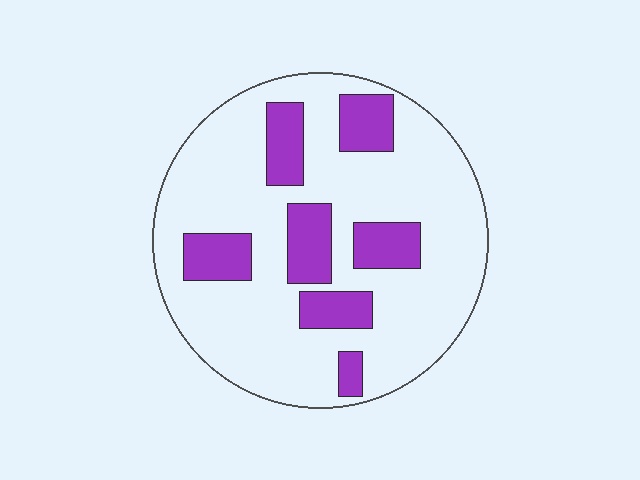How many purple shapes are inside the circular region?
7.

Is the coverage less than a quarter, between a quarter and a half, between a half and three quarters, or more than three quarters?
Less than a quarter.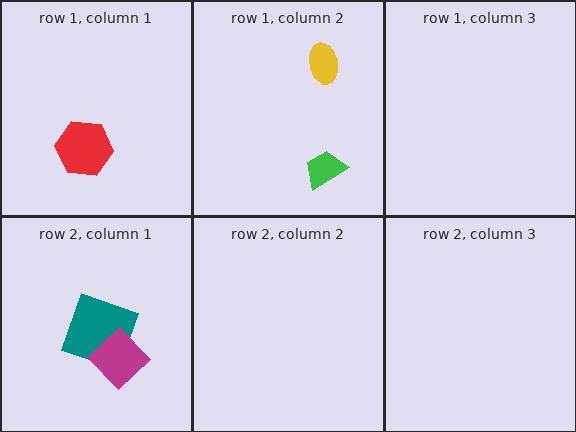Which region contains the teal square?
The row 2, column 1 region.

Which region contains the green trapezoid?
The row 1, column 2 region.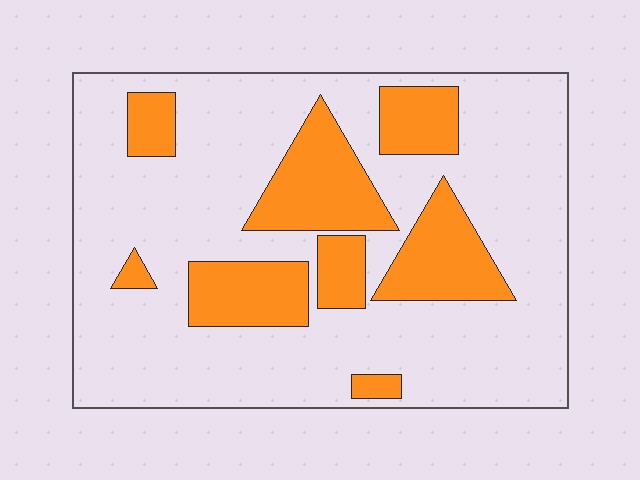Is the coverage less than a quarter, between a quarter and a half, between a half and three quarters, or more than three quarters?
Between a quarter and a half.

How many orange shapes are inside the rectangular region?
8.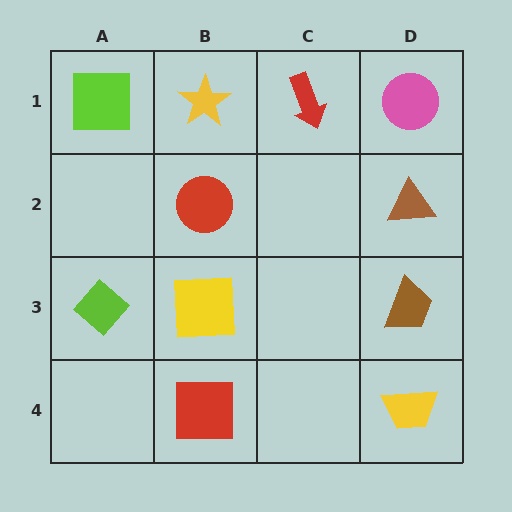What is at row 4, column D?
A yellow trapezoid.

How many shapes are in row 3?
3 shapes.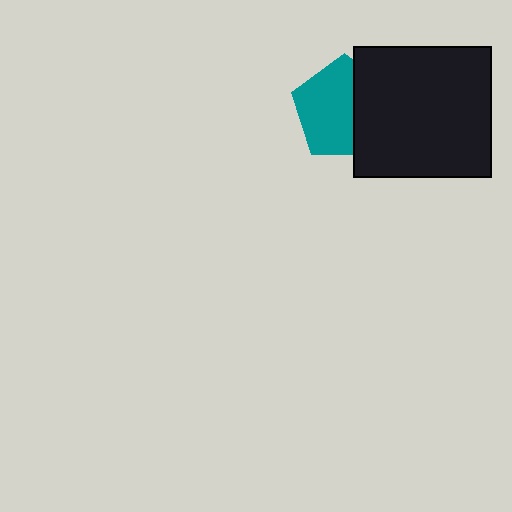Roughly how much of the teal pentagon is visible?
About half of it is visible (roughly 62%).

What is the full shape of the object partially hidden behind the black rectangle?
The partially hidden object is a teal pentagon.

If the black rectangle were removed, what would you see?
You would see the complete teal pentagon.